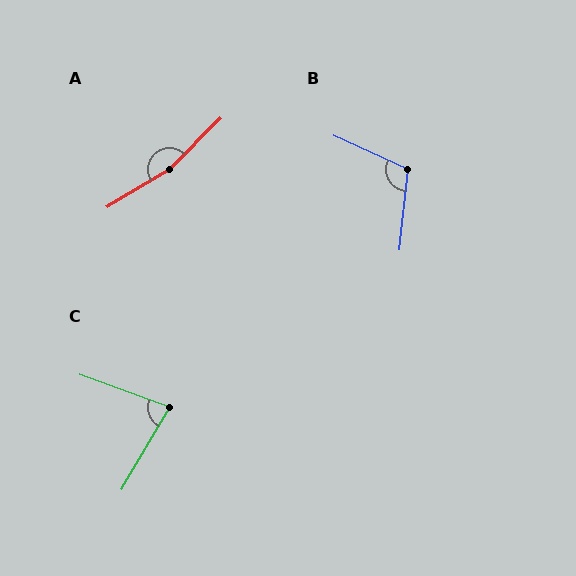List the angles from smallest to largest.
C (79°), B (109°), A (166°).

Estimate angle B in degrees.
Approximately 109 degrees.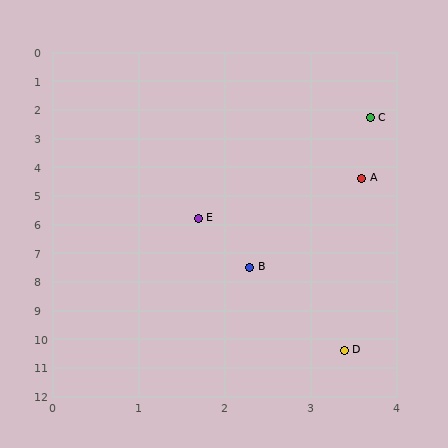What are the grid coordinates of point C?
Point C is at approximately (3.7, 2.3).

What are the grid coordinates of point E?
Point E is at approximately (1.7, 5.8).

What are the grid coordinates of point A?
Point A is at approximately (3.6, 4.4).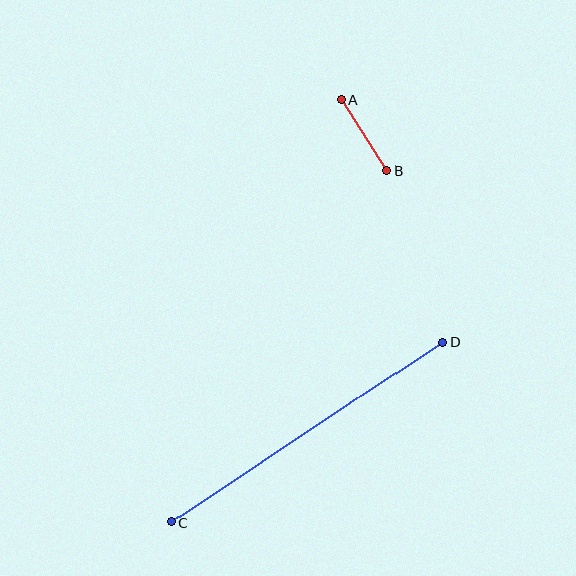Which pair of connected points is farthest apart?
Points C and D are farthest apart.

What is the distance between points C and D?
The distance is approximately 326 pixels.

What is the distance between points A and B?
The distance is approximately 84 pixels.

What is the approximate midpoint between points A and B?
The midpoint is at approximately (364, 135) pixels.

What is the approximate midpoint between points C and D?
The midpoint is at approximately (307, 432) pixels.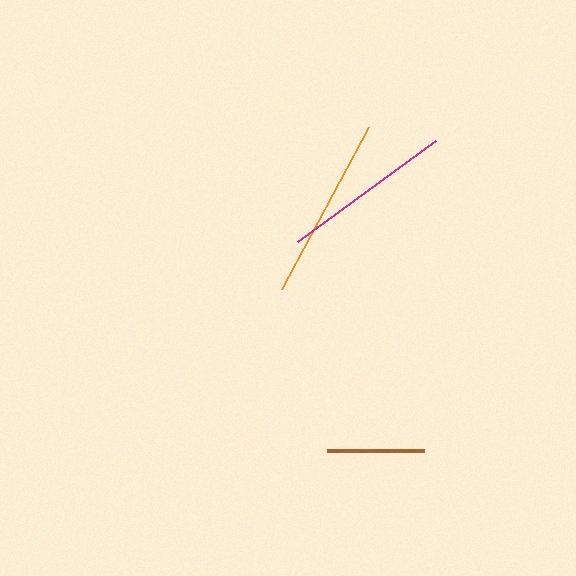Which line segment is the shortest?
The brown line is the shortest at approximately 97 pixels.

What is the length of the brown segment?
The brown segment is approximately 97 pixels long.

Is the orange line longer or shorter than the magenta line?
The orange line is longer than the magenta line.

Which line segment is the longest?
The orange line is the longest at approximately 184 pixels.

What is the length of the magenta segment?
The magenta segment is approximately 171 pixels long.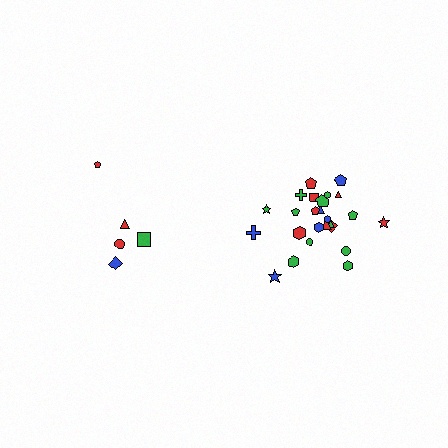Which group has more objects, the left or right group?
The right group.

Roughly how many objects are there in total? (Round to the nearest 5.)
Roughly 30 objects in total.